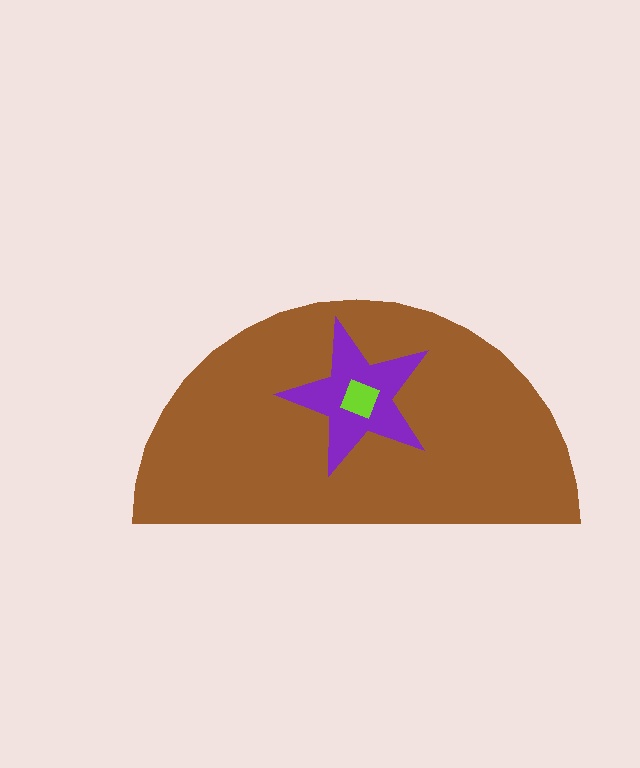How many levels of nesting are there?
3.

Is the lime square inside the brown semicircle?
Yes.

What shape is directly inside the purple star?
The lime square.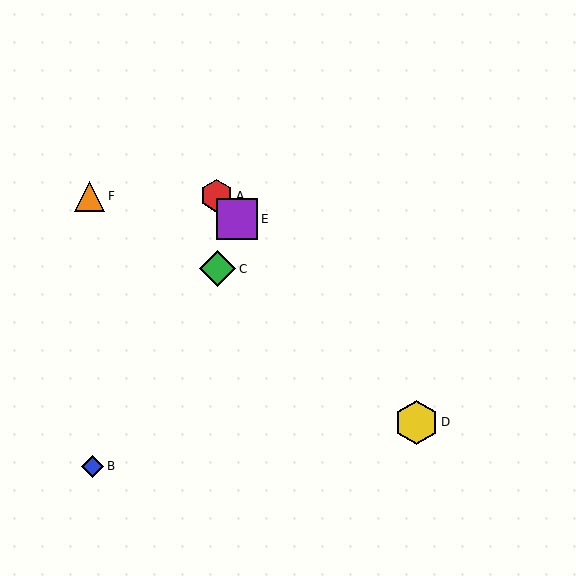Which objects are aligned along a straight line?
Objects A, D, E are aligned along a straight line.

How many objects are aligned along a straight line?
3 objects (A, D, E) are aligned along a straight line.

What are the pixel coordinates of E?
Object E is at (237, 219).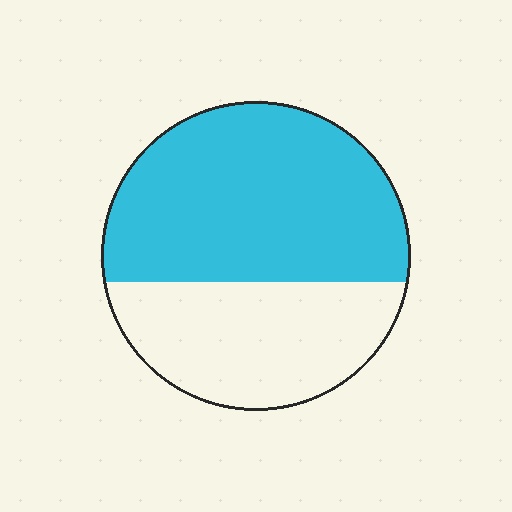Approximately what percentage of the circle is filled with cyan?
Approximately 60%.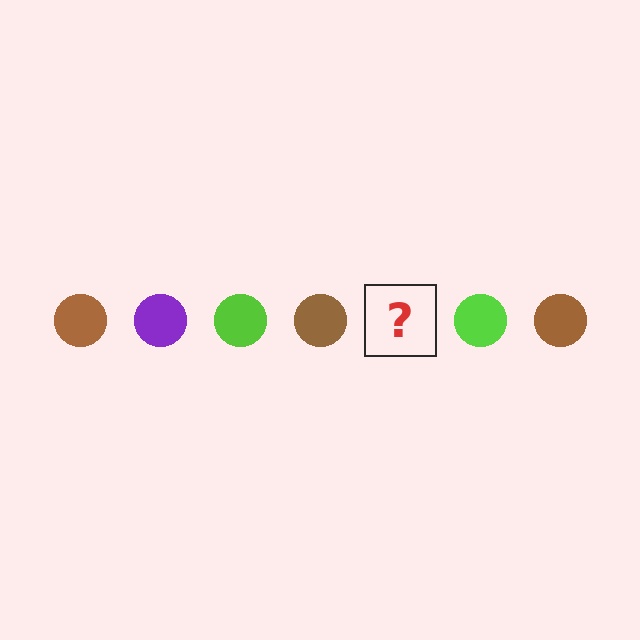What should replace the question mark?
The question mark should be replaced with a purple circle.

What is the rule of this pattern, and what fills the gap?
The rule is that the pattern cycles through brown, purple, lime circles. The gap should be filled with a purple circle.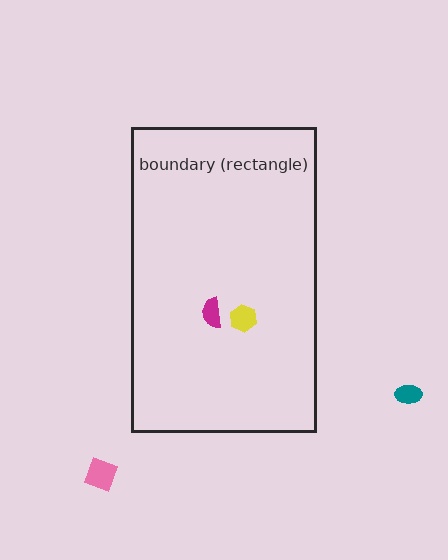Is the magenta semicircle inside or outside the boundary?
Inside.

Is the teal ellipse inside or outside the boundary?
Outside.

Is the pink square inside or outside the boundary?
Outside.